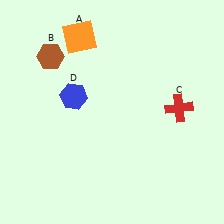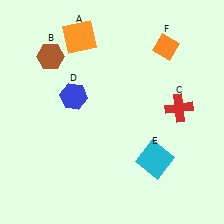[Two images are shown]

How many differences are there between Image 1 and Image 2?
There are 2 differences between the two images.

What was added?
A cyan square (E), an orange diamond (F) were added in Image 2.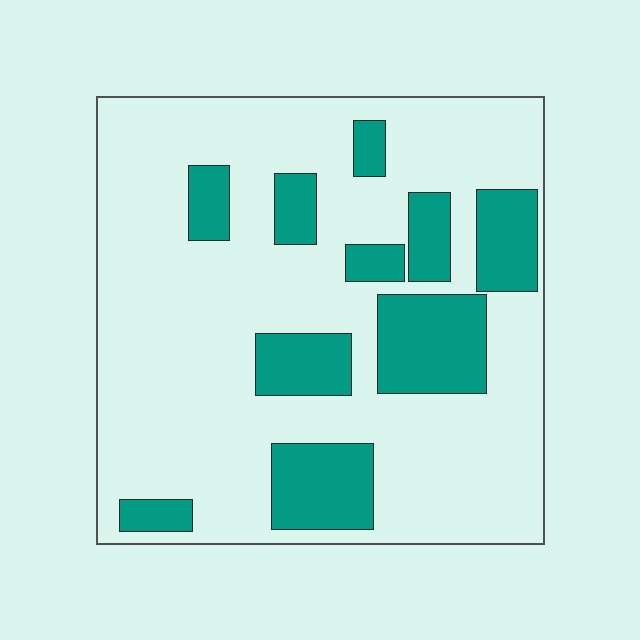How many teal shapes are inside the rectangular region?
10.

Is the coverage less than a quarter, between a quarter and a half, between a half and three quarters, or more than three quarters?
Less than a quarter.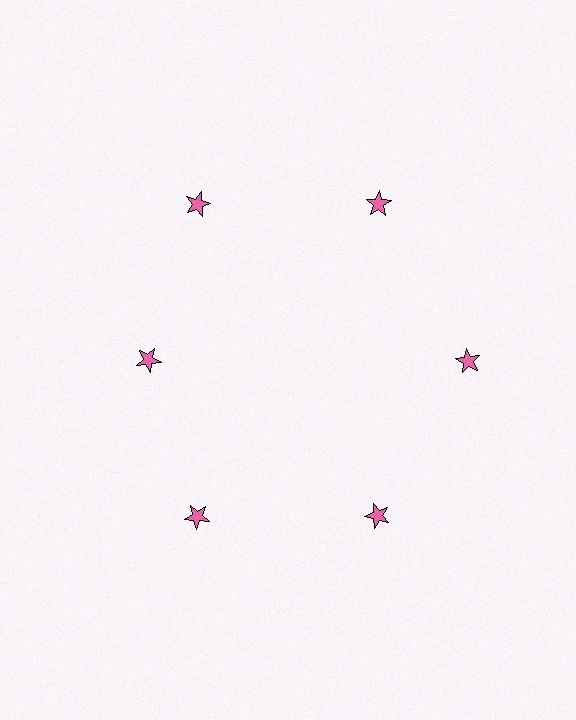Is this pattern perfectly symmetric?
No. The 6 pink stars are arranged in a ring, but one element near the 9 o'clock position is pulled inward toward the center, breaking the 6-fold rotational symmetry.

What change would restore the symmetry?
The symmetry would be restored by moving it outward, back onto the ring so that all 6 stars sit at equal angles and equal distance from the center.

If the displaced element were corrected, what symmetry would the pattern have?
It would have 6-fold rotational symmetry — the pattern would map onto itself every 60 degrees.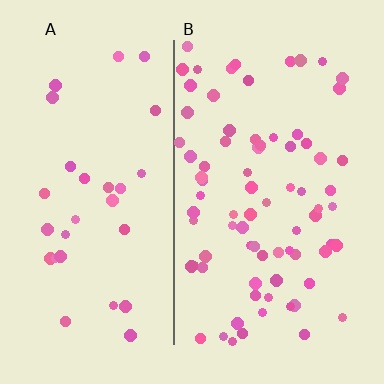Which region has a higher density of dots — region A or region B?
B (the right).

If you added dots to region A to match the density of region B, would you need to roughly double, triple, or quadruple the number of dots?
Approximately triple.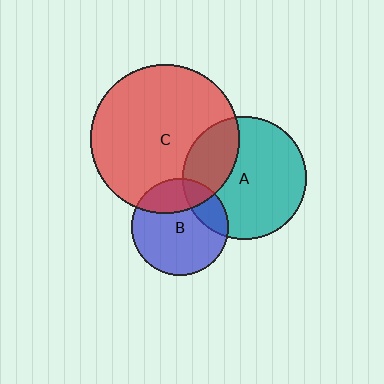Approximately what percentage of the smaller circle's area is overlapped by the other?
Approximately 20%.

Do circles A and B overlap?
Yes.